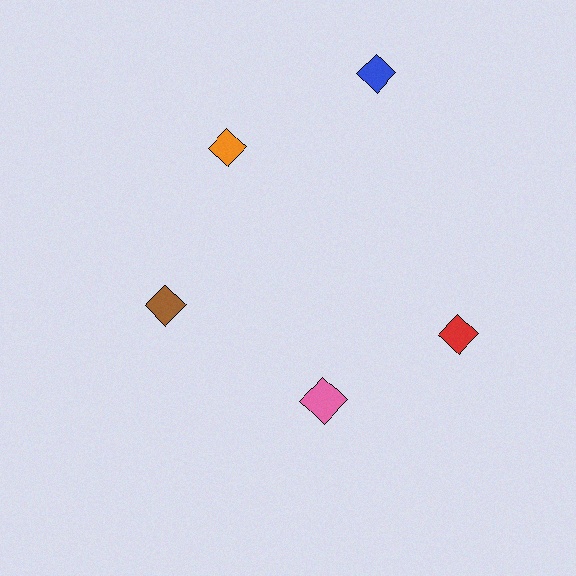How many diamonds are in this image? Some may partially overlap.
There are 5 diamonds.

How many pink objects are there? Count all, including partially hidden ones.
There is 1 pink object.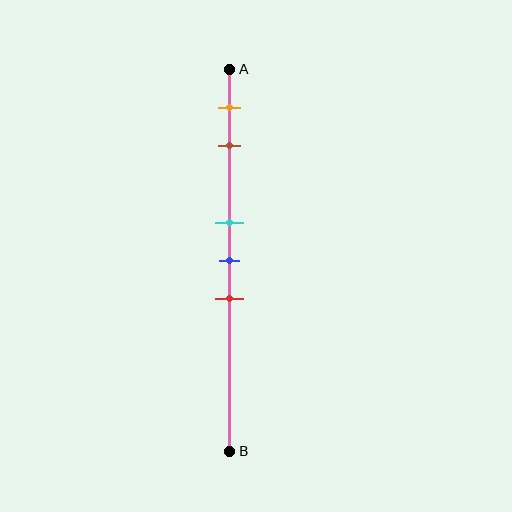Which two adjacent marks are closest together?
The cyan and blue marks are the closest adjacent pair.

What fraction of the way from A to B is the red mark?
The red mark is approximately 60% (0.6) of the way from A to B.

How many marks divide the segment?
There are 5 marks dividing the segment.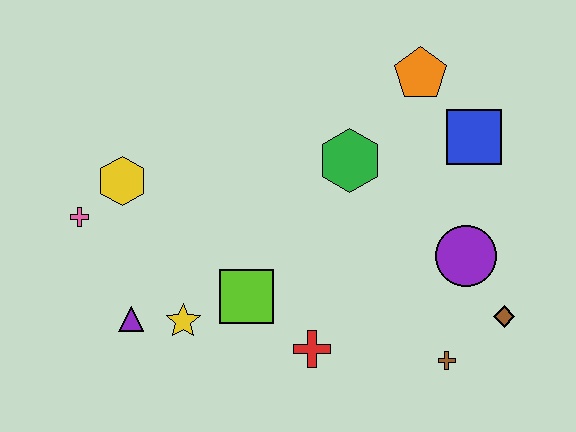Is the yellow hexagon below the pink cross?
No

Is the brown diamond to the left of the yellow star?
No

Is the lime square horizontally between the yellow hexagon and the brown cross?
Yes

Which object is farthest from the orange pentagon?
The purple triangle is farthest from the orange pentagon.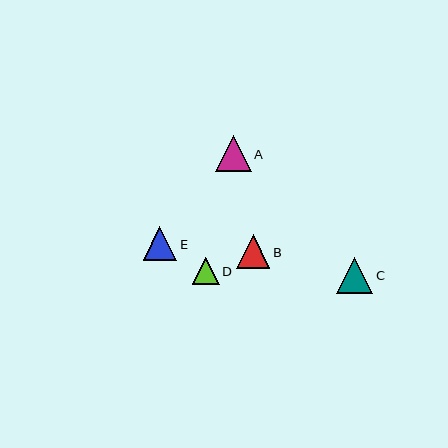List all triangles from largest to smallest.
From largest to smallest: C, A, E, B, D.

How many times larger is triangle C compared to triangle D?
Triangle C is approximately 1.3 times the size of triangle D.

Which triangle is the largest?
Triangle C is the largest with a size of approximately 37 pixels.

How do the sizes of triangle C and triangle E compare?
Triangle C and triangle E are approximately the same size.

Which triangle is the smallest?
Triangle D is the smallest with a size of approximately 27 pixels.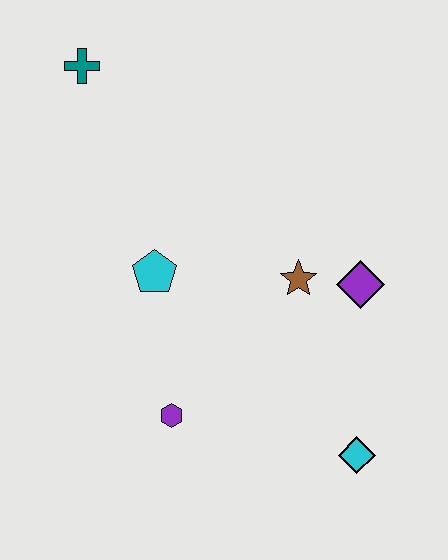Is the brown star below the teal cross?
Yes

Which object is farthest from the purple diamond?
The teal cross is farthest from the purple diamond.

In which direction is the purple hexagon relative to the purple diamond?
The purple hexagon is to the left of the purple diamond.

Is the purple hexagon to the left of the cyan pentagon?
No